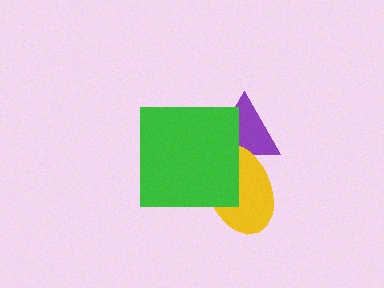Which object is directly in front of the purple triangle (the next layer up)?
The yellow ellipse is directly in front of the purple triangle.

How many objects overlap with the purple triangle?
2 objects overlap with the purple triangle.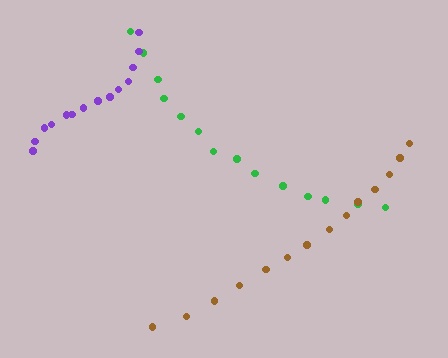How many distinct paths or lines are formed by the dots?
There are 3 distinct paths.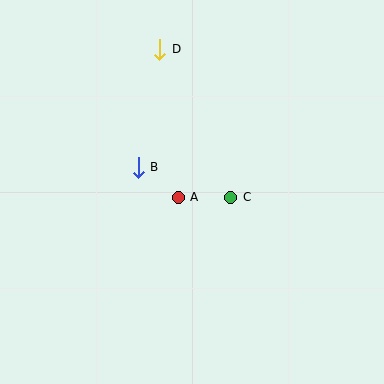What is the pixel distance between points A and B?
The distance between A and B is 50 pixels.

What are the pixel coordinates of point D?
Point D is at (160, 49).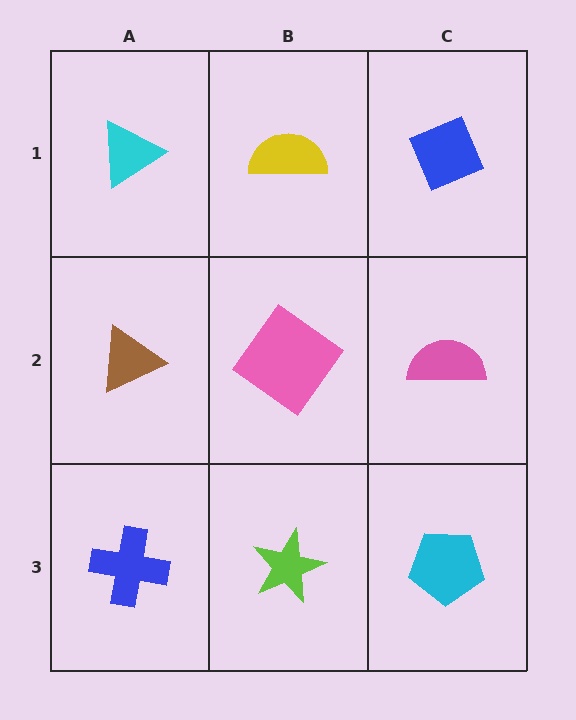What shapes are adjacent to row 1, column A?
A brown triangle (row 2, column A), a yellow semicircle (row 1, column B).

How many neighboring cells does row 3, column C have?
2.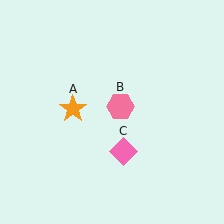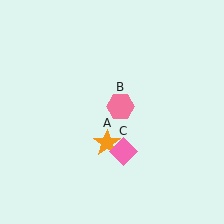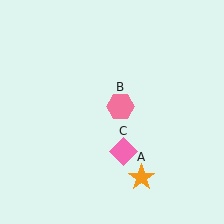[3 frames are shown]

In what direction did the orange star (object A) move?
The orange star (object A) moved down and to the right.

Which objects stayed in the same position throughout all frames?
Pink hexagon (object B) and pink diamond (object C) remained stationary.